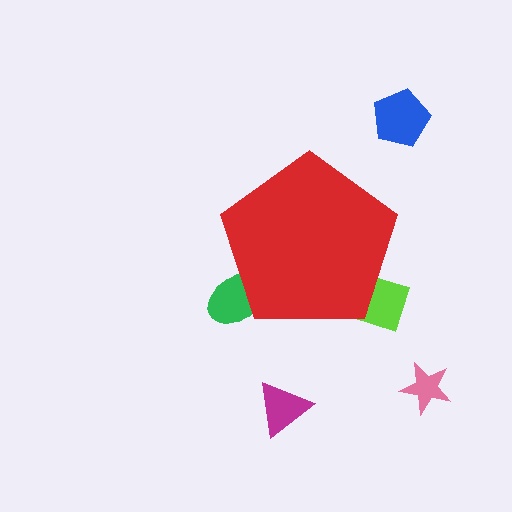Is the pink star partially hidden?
No, the pink star is fully visible.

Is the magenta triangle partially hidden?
No, the magenta triangle is fully visible.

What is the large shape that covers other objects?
A red pentagon.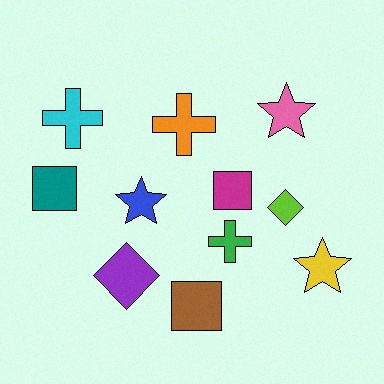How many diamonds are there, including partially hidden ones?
There are 2 diamonds.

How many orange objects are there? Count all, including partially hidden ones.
There is 1 orange object.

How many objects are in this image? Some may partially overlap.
There are 11 objects.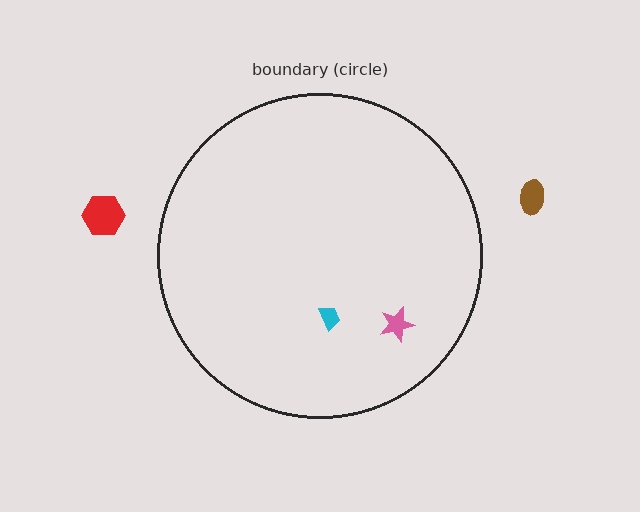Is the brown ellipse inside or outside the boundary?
Outside.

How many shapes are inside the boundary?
2 inside, 2 outside.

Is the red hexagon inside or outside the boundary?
Outside.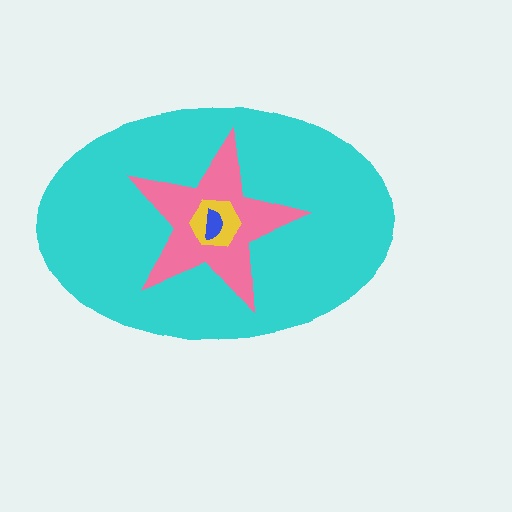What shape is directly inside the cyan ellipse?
The pink star.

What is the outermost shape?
The cyan ellipse.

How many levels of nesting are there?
4.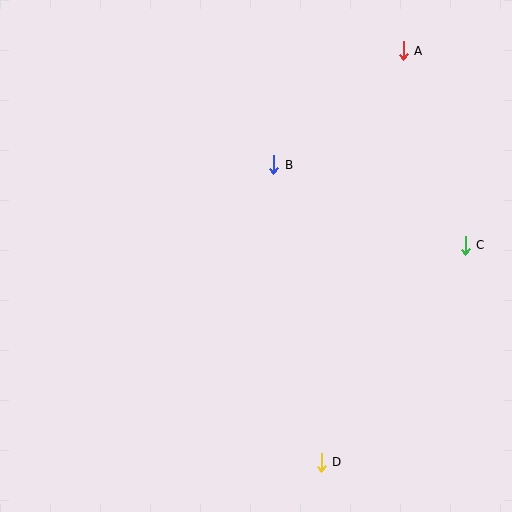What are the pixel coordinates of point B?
Point B is at (274, 165).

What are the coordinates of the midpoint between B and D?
The midpoint between B and D is at (297, 313).